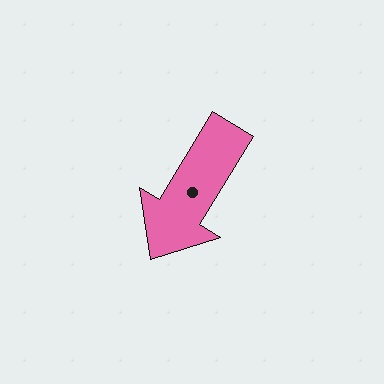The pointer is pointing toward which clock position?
Roughly 7 o'clock.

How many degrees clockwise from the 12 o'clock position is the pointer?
Approximately 211 degrees.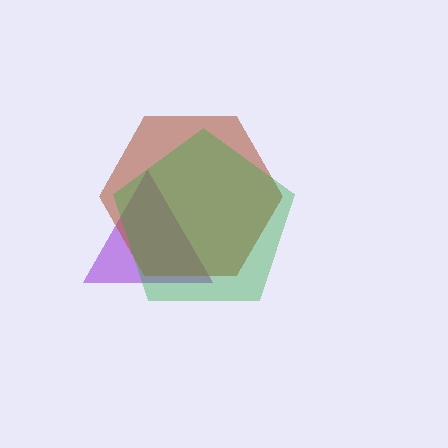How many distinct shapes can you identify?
There are 3 distinct shapes: a purple triangle, a brown hexagon, a green pentagon.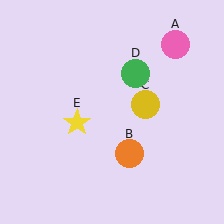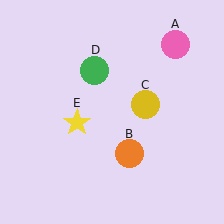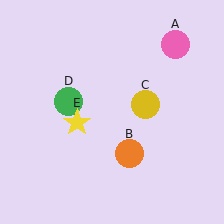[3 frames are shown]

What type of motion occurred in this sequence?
The green circle (object D) rotated counterclockwise around the center of the scene.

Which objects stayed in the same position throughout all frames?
Pink circle (object A) and orange circle (object B) and yellow circle (object C) and yellow star (object E) remained stationary.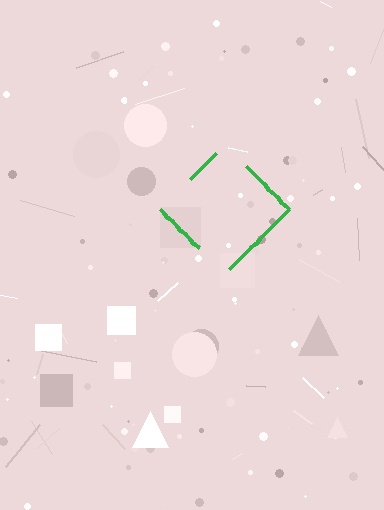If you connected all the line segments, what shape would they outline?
They would outline a diamond.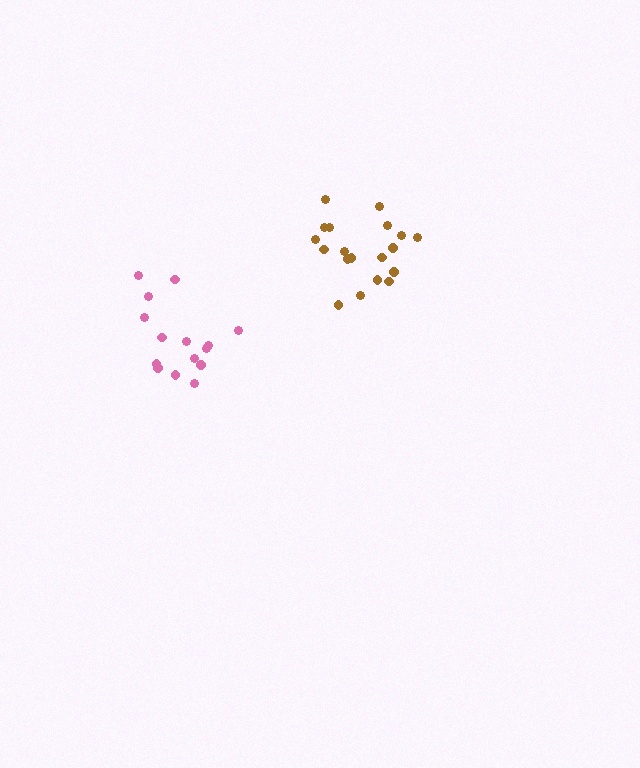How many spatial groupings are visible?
There are 2 spatial groupings.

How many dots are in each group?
Group 1: 19 dots, Group 2: 15 dots (34 total).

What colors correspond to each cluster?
The clusters are colored: brown, pink.